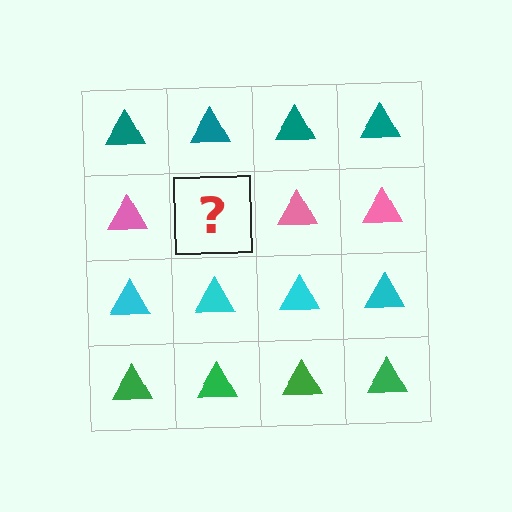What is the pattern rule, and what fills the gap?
The rule is that each row has a consistent color. The gap should be filled with a pink triangle.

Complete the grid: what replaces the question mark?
The question mark should be replaced with a pink triangle.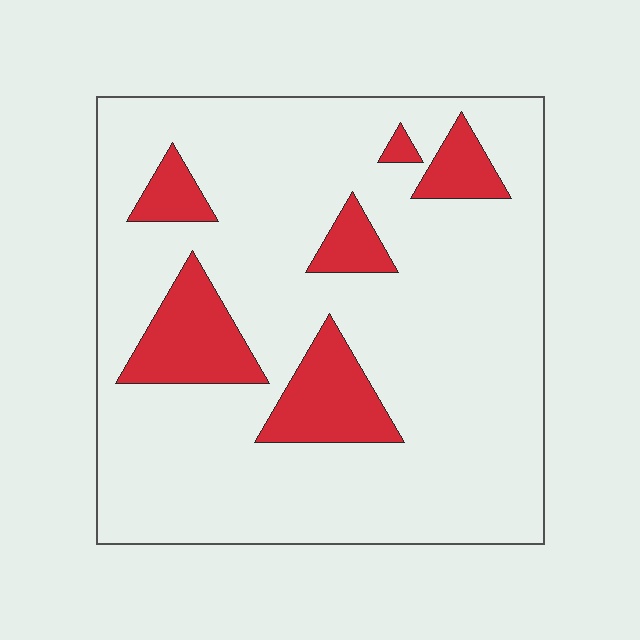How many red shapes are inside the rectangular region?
6.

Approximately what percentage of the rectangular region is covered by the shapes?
Approximately 15%.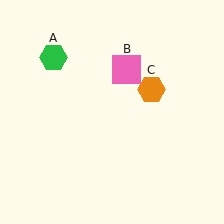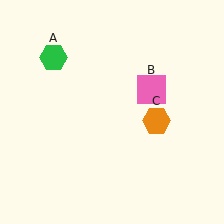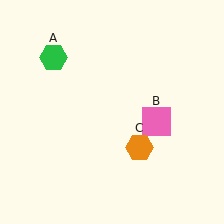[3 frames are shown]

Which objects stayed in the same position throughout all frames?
Green hexagon (object A) remained stationary.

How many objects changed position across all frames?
2 objects changed position: pink square (object B), orange hexagon (object C).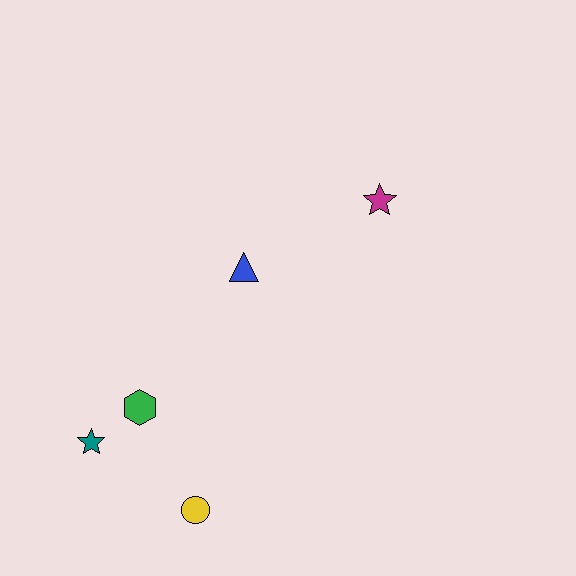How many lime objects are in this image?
There are no lime objects.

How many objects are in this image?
There are 5 objects.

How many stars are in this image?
There are 2 stars.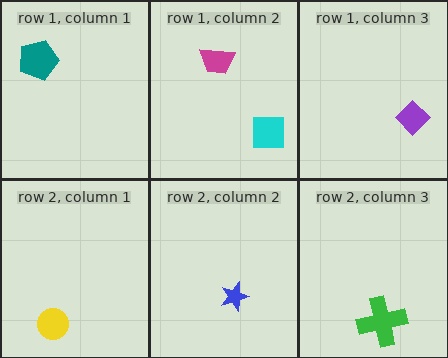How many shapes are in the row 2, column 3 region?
1.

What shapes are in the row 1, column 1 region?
The teal pentagon.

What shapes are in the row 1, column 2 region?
The magenta trapezoid, the cyan square.